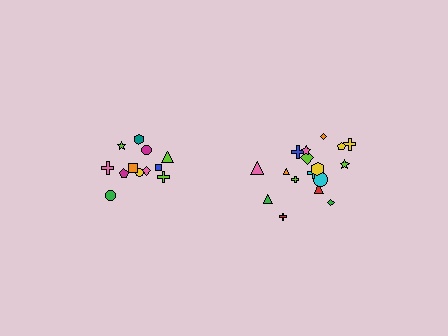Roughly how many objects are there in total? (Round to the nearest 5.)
Roughly 30 objects in total.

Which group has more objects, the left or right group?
The right group.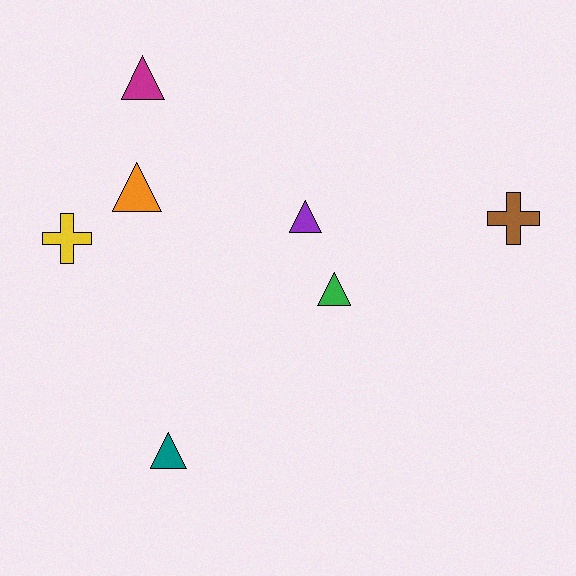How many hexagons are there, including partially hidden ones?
There are no hexagons.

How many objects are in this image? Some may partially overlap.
There are 7 objects.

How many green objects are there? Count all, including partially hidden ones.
There is 1 green object.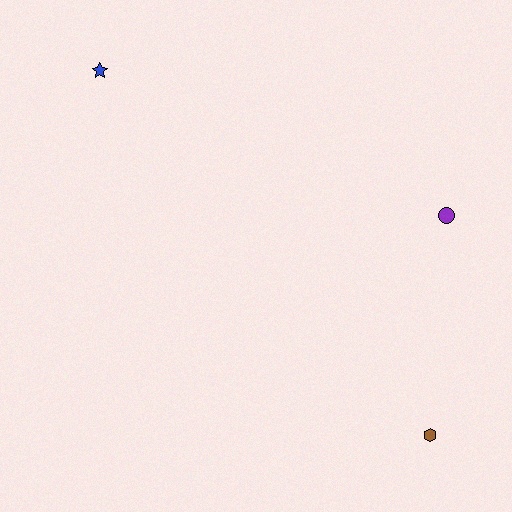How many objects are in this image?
There are 3 objects.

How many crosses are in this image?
There are no crosses.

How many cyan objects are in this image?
There are no cyan objects.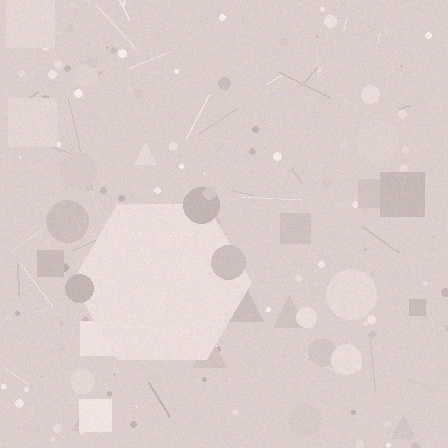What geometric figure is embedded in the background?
A hexagon is embedded in the background.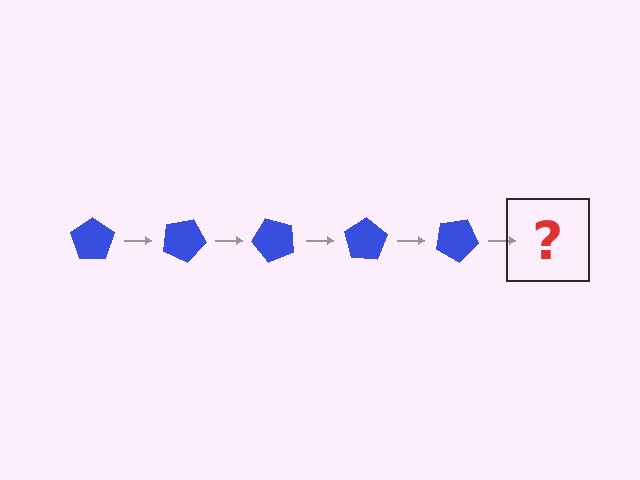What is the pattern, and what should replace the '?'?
The pattern is that the pentagon rotates 25 degrees each step. The '?' should be a blue pentagon rotated 125 degrees.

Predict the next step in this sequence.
The next step is a blue pentagon rotated 125 degrees.